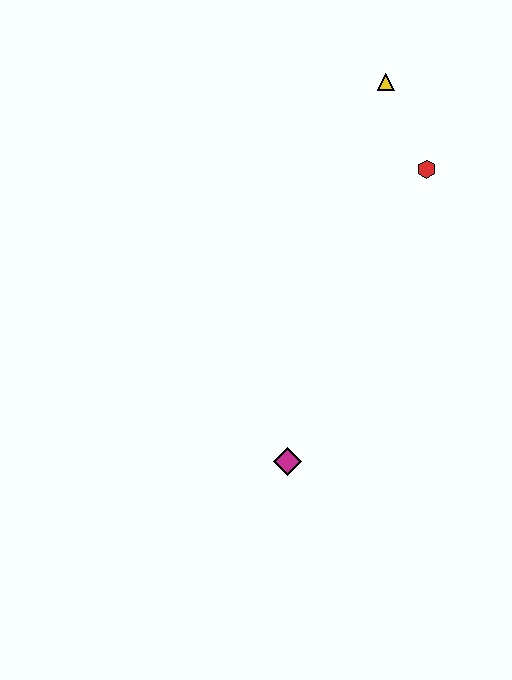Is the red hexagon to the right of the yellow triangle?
Yes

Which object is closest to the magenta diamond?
The red hexagon is closest to the magenta diamond.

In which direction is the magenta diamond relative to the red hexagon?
The magenta diamond is below the red hexagon.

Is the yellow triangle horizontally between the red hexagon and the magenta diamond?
Yes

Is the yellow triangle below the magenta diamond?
No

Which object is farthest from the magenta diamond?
The yellow triangle is farthest from the magenta diamond.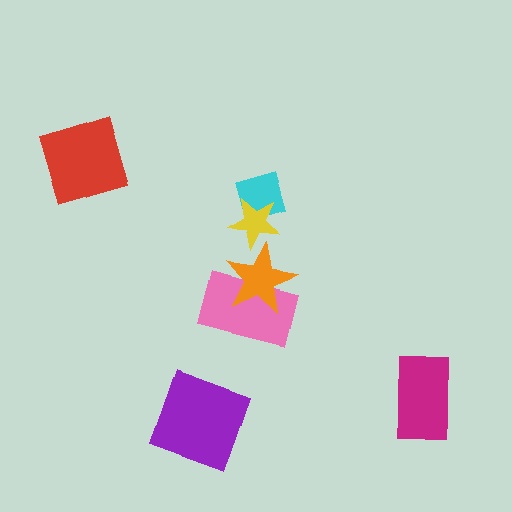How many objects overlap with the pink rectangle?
1 object overlaps with the pink rectangle.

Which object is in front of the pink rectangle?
The orange star is in front of the pink rectangle.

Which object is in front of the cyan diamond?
The yellow star is in front of the cyan diamond.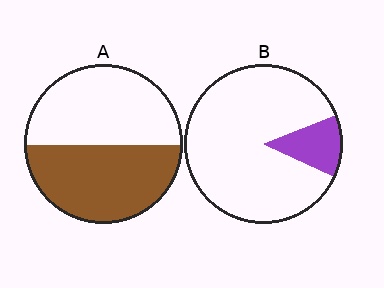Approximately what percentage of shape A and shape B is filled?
A is approximately 50% and B is approximately 15%.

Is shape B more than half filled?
No.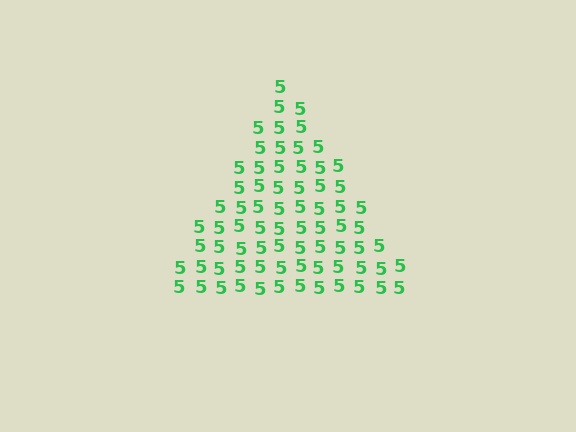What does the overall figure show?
The overall figure shows a triangle.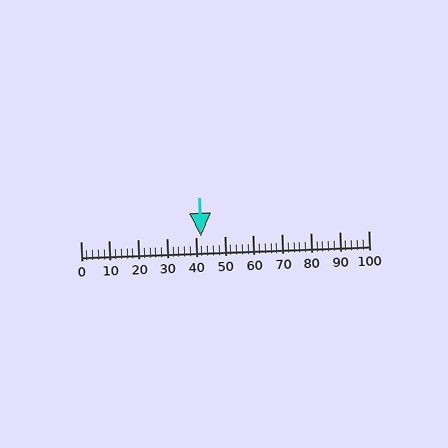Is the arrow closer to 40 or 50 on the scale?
The arrow is closer to 40.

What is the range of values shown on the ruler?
The ruler shows values from 0 to 100.